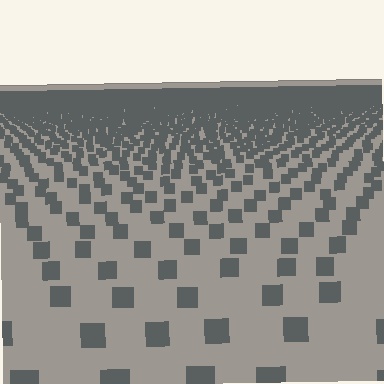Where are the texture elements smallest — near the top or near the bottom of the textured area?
Near the top.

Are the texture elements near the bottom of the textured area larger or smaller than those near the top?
Larger. Near the bottom, elements are closer to the viewer and appear at a bigger on-screen size.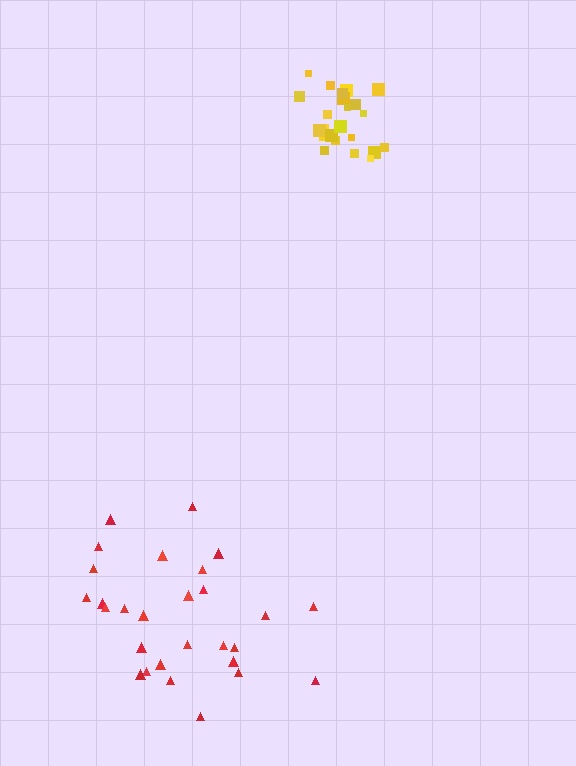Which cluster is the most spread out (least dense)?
Red.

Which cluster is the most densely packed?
Yellow.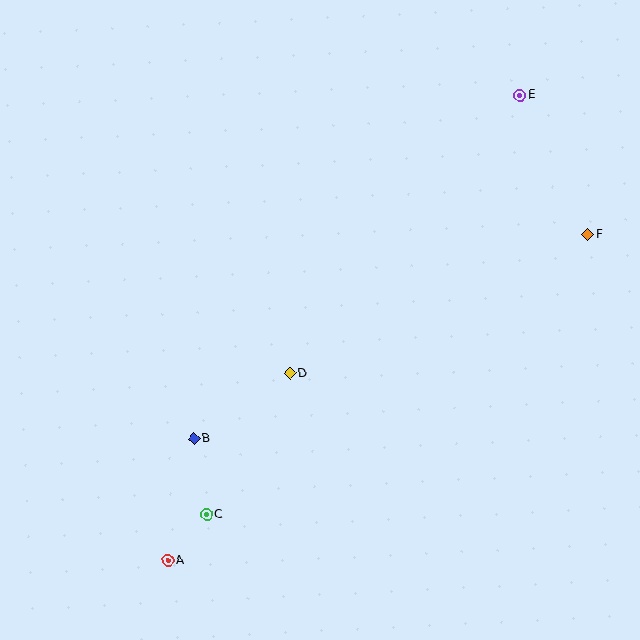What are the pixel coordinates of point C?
Point C is at (207, 515).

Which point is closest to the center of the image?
Point D at (290, 373) is closest to the center.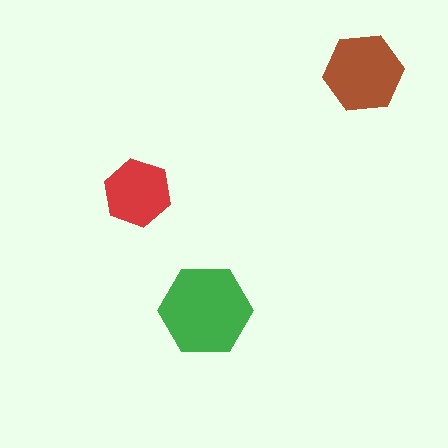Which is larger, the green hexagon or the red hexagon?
The green one.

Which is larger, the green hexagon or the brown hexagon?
The green one.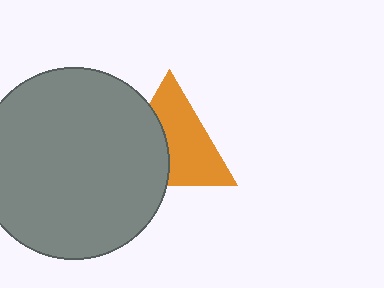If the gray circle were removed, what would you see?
You would see the complete orange triangle.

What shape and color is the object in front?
The object in front is a gray circle.